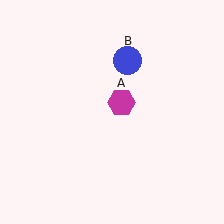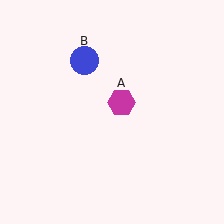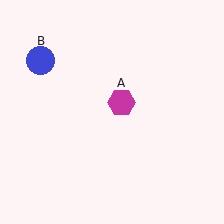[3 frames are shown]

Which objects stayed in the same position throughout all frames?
Magenta hexagon (object A) remained stationary.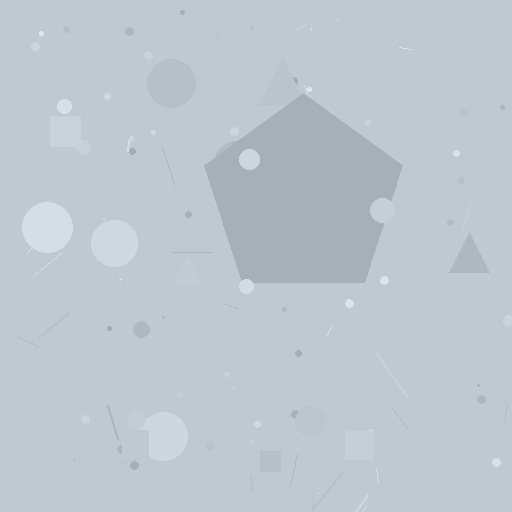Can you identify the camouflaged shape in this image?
The camouflaged shape is a pentagon.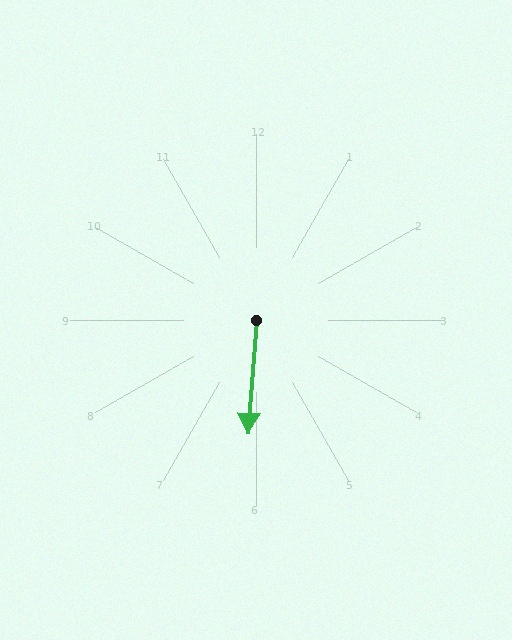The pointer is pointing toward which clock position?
Roughly 6 o'clock.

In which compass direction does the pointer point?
South.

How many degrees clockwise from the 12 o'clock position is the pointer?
Approximately 184 degrees.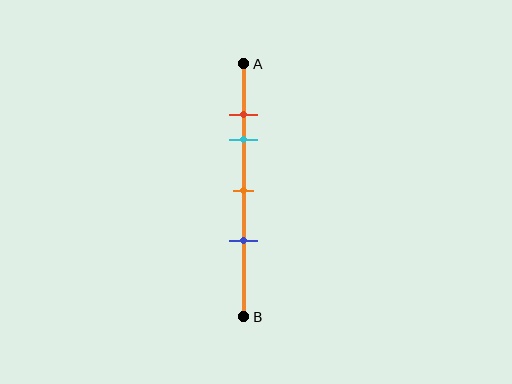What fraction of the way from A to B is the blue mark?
The blue mark is approximately 70% (0.7) of the way from A to B.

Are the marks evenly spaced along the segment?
No, the marks are not evenly spaced.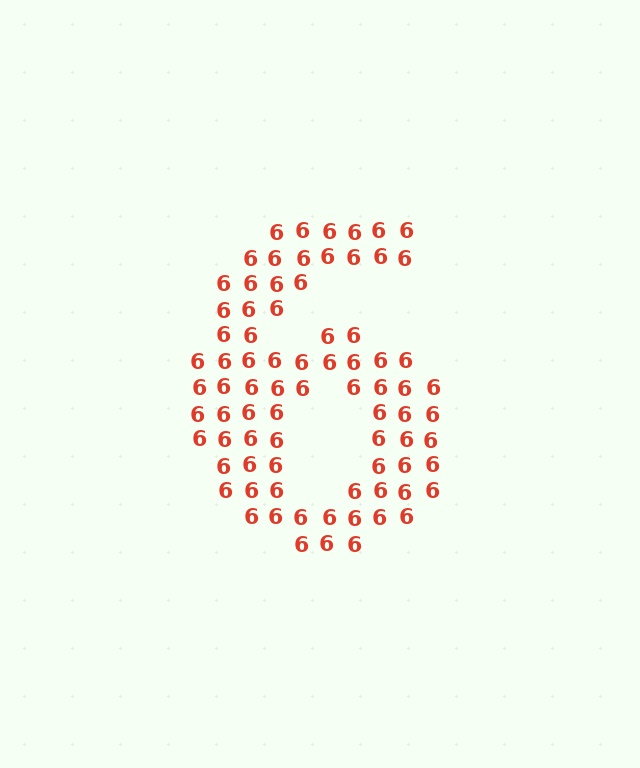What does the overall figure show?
The overall figure shows the digit 6.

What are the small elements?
The small elements are digit 6's.